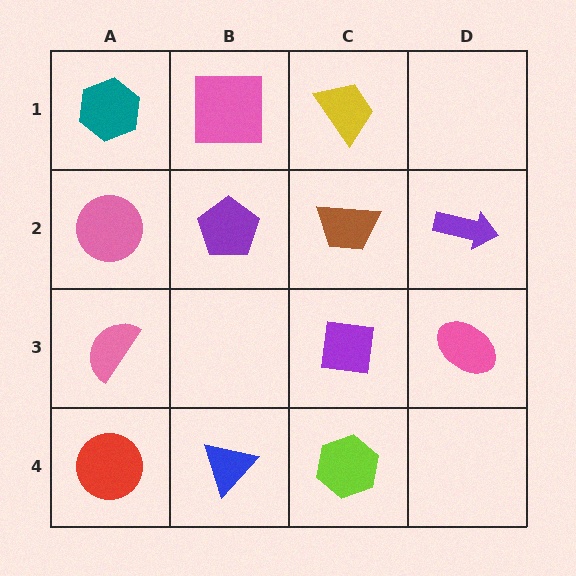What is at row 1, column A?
A teal hexagon.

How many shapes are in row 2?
4 shapes.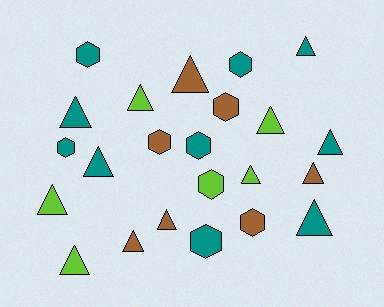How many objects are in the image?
There are 23 objects.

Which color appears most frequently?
Teal, with 10 objects.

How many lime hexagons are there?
There is 1 lime hexagon.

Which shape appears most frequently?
Triangle, with 14 objects.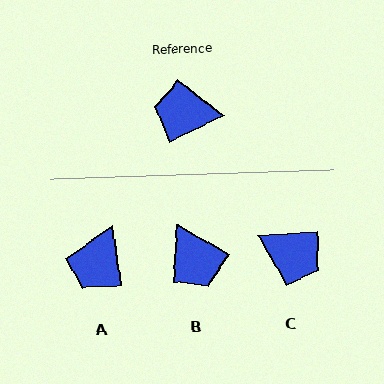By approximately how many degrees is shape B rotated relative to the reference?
Approximately 124 degrees counter-clockwise.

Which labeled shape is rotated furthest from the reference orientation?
C, about 157 degrees away.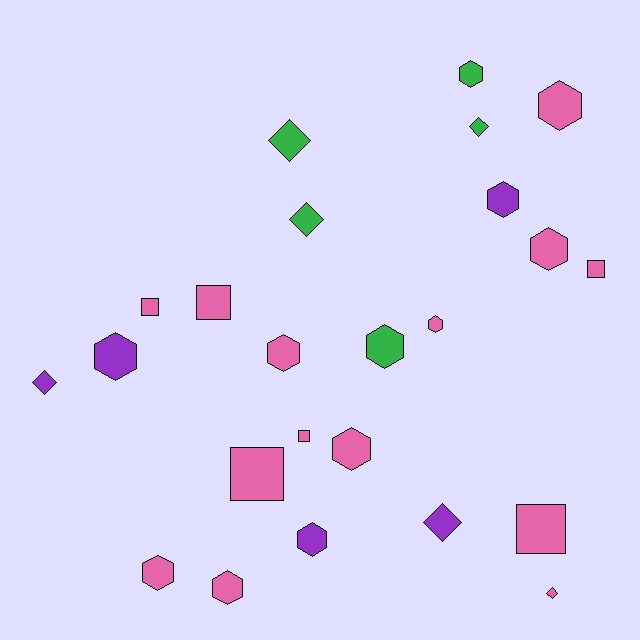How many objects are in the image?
There are 24 objects.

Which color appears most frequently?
Pink, with 14 objects.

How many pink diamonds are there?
There is 1 pink diamond.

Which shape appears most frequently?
Hexagon, with 12 objects.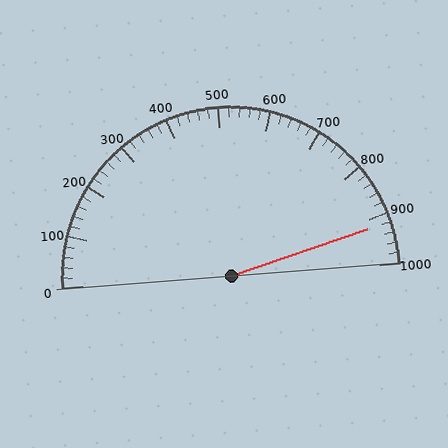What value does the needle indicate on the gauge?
The needle indicates approximately 920.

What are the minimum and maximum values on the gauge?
The gauge ranges from 0 to 1000.